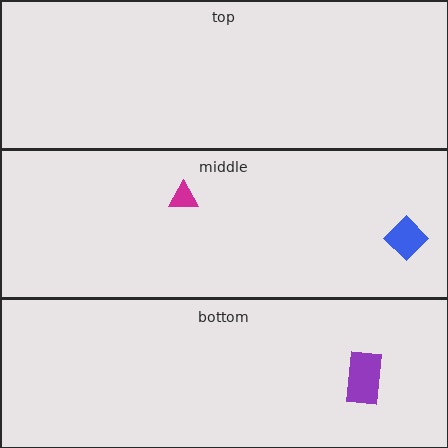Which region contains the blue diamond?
The middle region.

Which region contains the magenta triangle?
The middle region.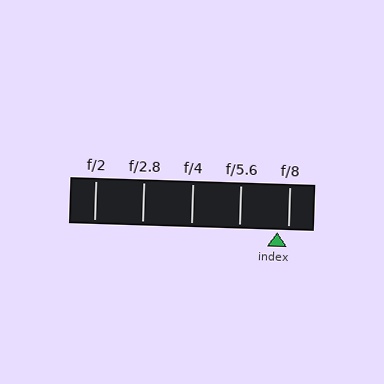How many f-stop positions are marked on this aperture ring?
There are 5 f-stop positions marked.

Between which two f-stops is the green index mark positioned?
The index mark is between f/5.6 and f/8.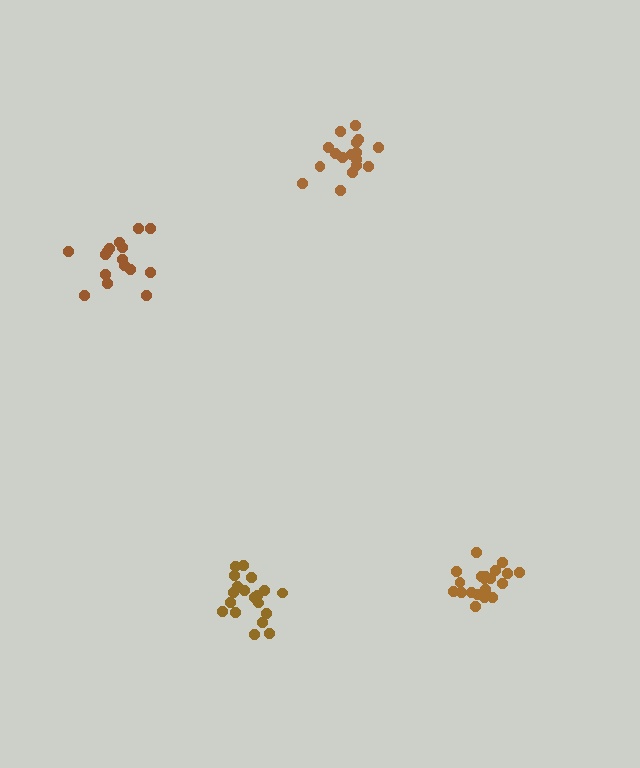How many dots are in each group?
Group 1: 17 dots, Group 2: 16 dots, Group 3: 20 dots, Group 4: 19 dots (72 total).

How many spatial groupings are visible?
There are 4 spatial groupings.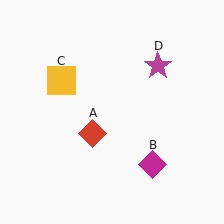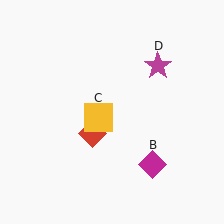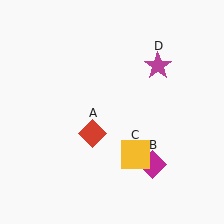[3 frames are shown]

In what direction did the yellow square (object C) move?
The yellow square (object C) moved down and to the right.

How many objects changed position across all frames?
1 object changed position: yellow square (object C).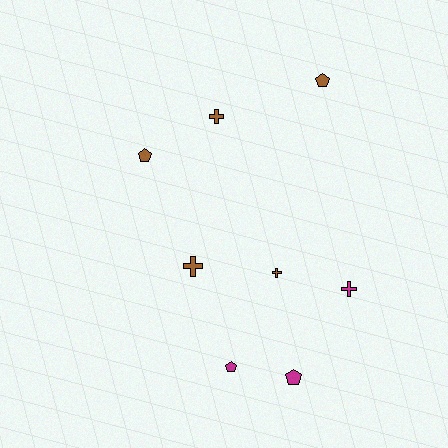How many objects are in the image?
There are 8 objects.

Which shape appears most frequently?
Cross, with 4 objects.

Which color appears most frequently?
Brown, with 5 objects.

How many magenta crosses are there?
There is 1 magenta cross.